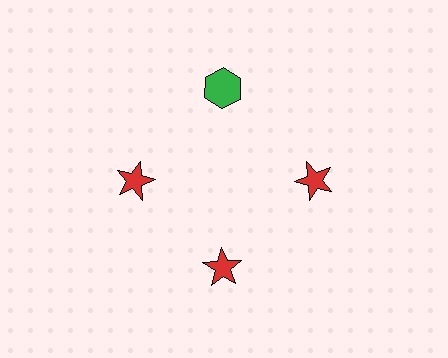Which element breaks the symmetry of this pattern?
The green hexagon at roughly the 12 o'clock position breaks the symmetry. All other shapes are red stars.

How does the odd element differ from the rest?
It differs in both color (green instead of red) and shape (hexagon instead of star).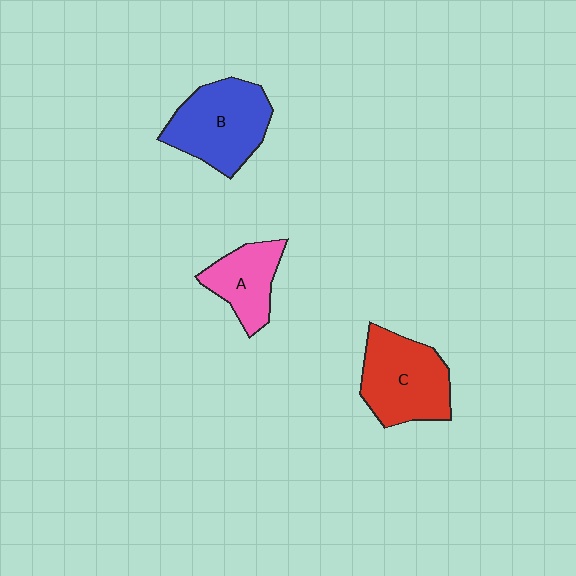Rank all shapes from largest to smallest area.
From largest to smallest: B (blue), C (red), A (pink).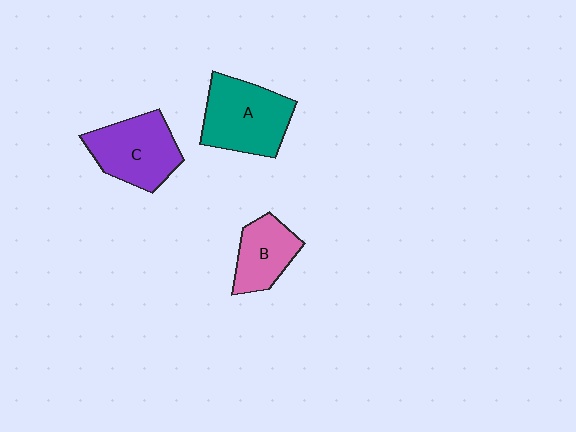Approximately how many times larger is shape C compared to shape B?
Approximately 1.4 times.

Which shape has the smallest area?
Shape B (pink).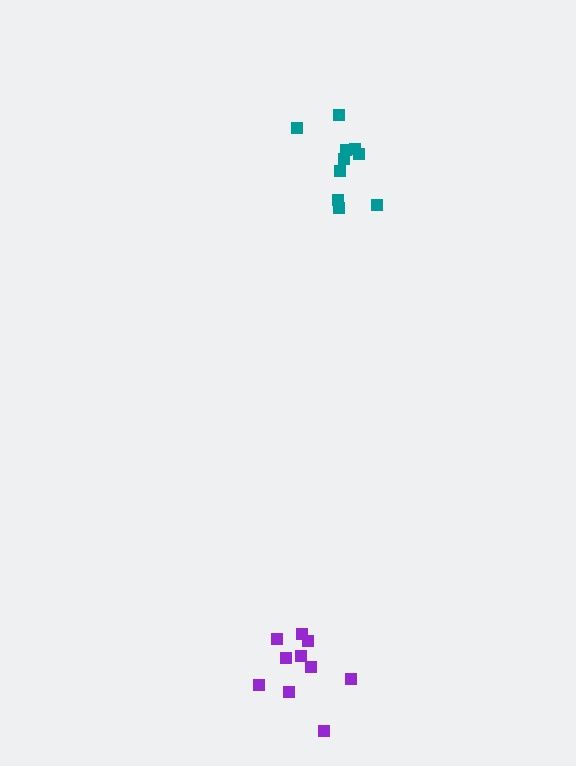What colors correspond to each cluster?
The clusters are colored: teal, purple.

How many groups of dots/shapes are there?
There are 2 groups.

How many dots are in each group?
Group 1: 10 dots, Group 2: 10 dots (20 total).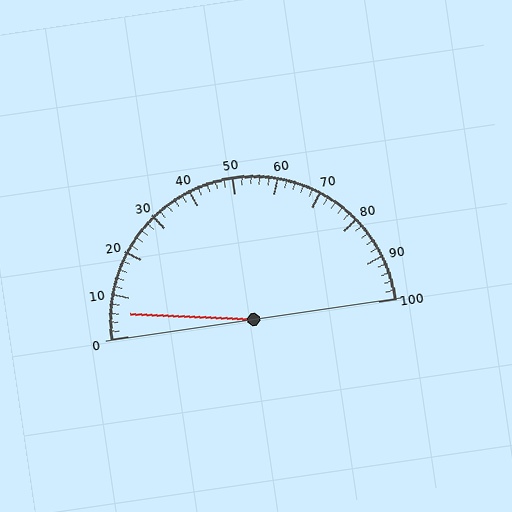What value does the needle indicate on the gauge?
The needle indicates approximately 6.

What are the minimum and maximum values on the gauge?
The gauge ranges from 0 to 100.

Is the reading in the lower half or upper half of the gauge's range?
The reading is in the lower half of the range (0 to 100).